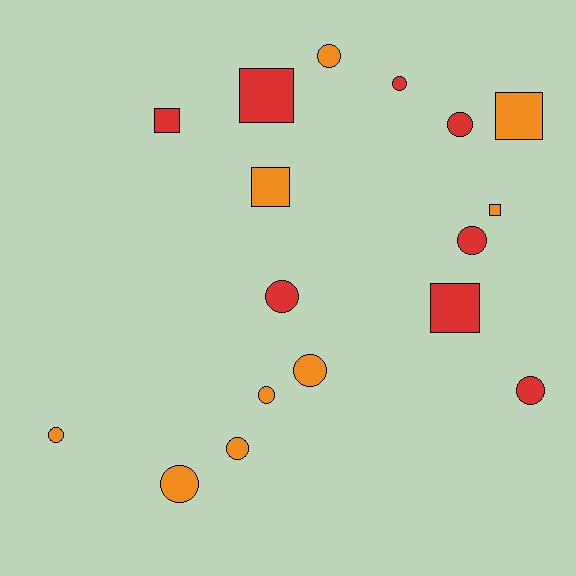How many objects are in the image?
There are 17 objects.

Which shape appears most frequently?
Circle, with 11 objects.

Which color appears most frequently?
Orange, with 9 objects.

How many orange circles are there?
There are 6 orange circles.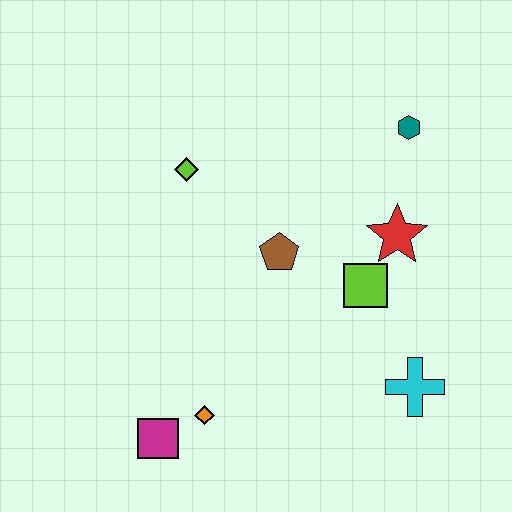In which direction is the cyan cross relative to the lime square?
The cyan cross is below the lime square.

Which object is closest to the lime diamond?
The brown pentagon is closest to the lime diamond.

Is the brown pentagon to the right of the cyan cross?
No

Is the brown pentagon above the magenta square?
Yes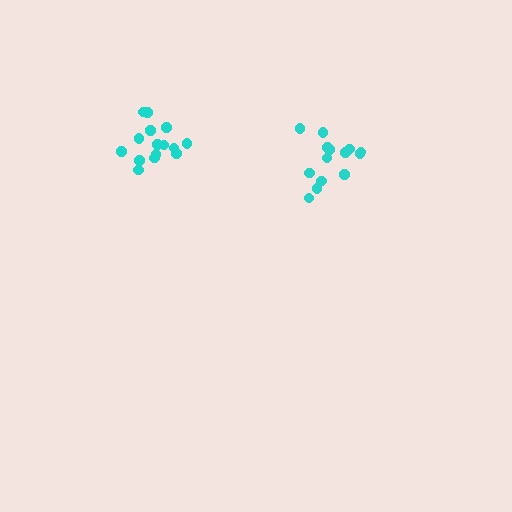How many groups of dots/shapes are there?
There are 2 groups.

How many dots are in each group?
Group 1: 15 dots, Group 2: 14 dots (29 total).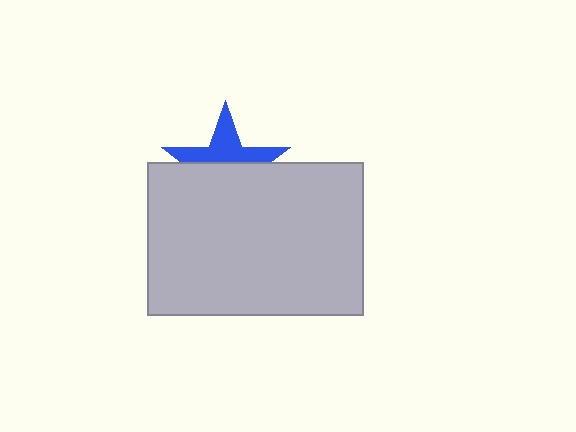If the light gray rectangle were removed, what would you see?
You would see the complete blue star.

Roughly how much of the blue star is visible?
A small part of it is visible (roughly 43%).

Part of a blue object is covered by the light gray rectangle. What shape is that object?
It is a star.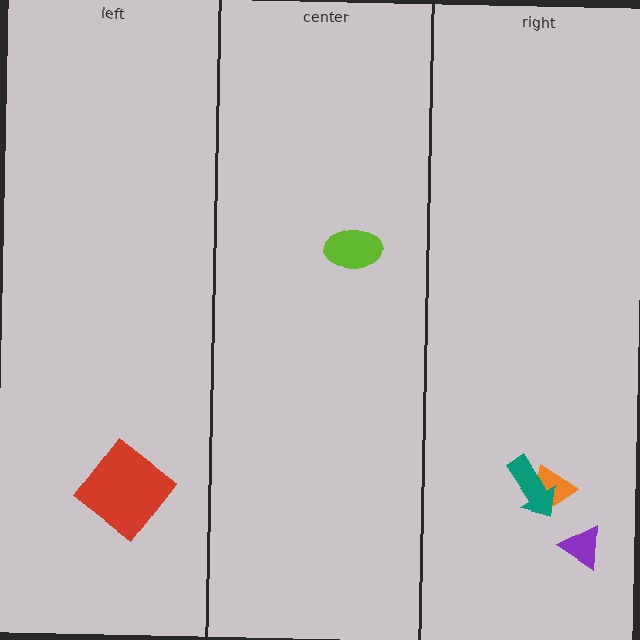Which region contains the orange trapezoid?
The right region.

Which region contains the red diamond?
The left region.